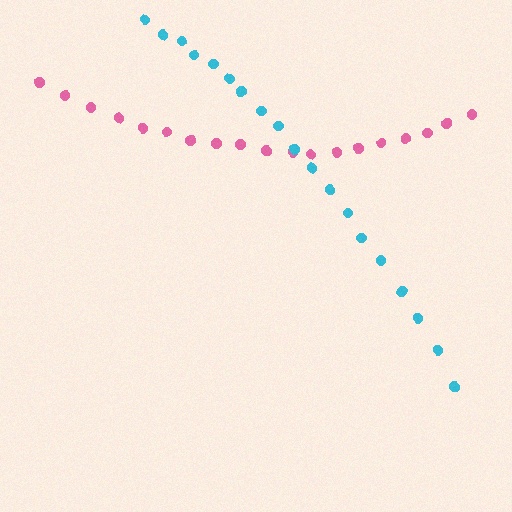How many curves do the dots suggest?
There are 2 distinct paths.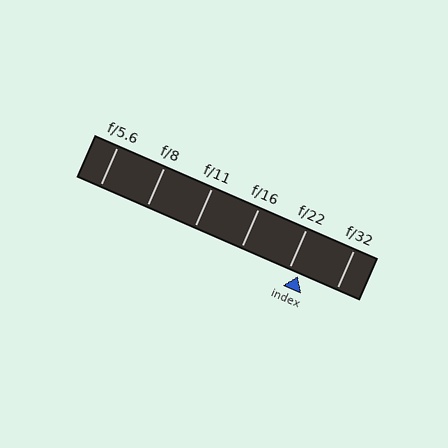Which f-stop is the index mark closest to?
The index mark is closest to f/22.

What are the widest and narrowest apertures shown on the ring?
The widest aperture shown is f/5.6 and the narrowest is f/32.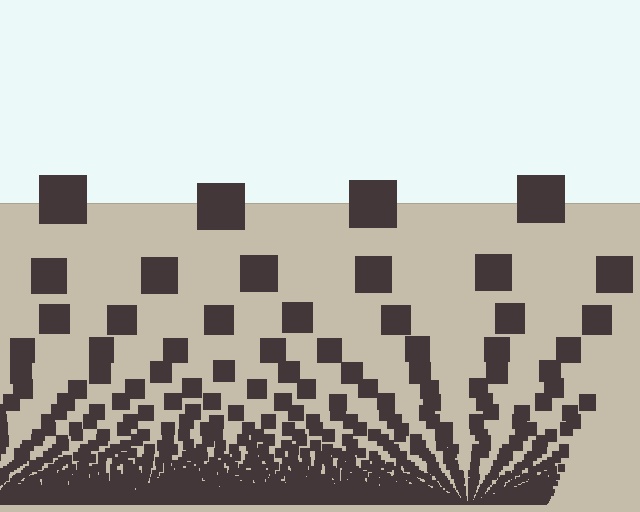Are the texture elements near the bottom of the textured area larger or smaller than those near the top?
Smaller. The gradient is inverted — elements near the bottom are smaller and denser.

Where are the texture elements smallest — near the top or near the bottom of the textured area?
Near the bottom.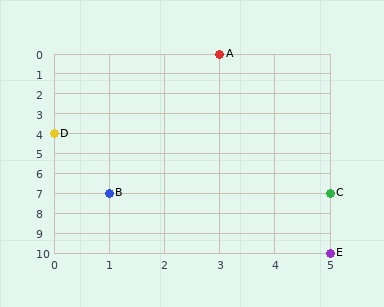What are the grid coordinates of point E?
Point E is at grid coordinates (5, 10).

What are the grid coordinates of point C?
Point C is at grid coordinates (5, 7).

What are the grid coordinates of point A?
Point A is at grid coordinates (3, 0).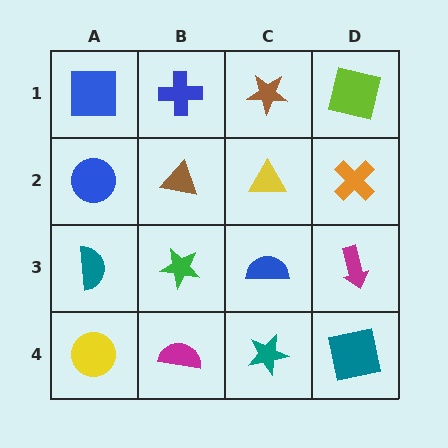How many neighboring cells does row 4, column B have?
3.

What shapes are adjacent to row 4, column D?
A magenta arrow (row 3, column D), a teal star (row 4, column C).